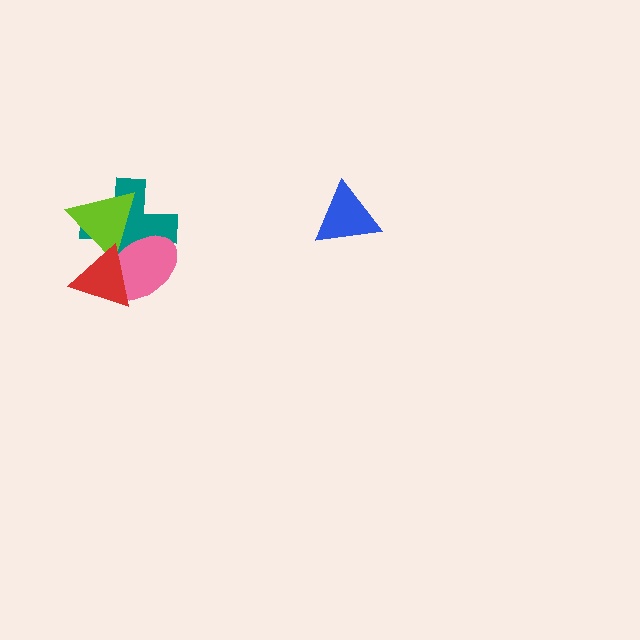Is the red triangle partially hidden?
No, no other shape covers it.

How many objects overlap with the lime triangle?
3 objects overlap with the lime triangle.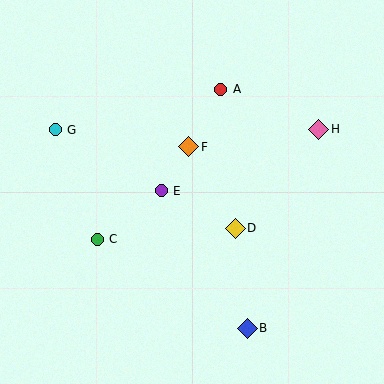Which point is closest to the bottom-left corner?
Point C is closest to the bottom-left corner.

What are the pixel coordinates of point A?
Point A is at (221, 89).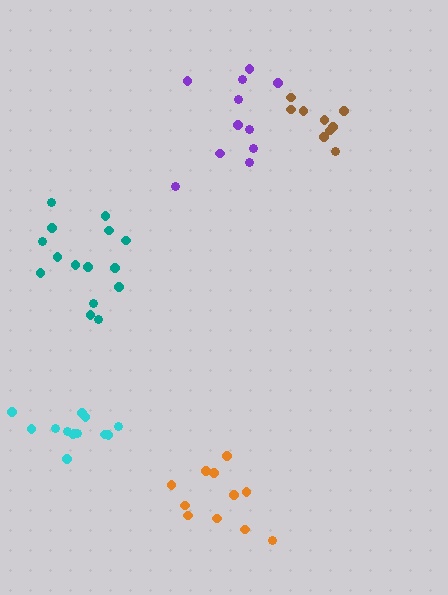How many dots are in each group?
Group 1: 13 dots, Group 2: 15 dots, Group 3: 11 dots, Group 4: 9 dots, Group 5: 11 dots (59 total).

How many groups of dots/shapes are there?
There are 5 groups.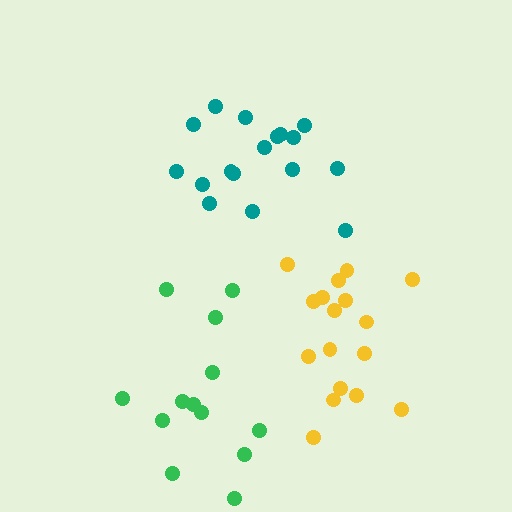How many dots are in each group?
Group 1: 17 dots, Group 2: 13 dots, Group 3: 17 dots (47 total).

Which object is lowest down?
The green cluster is bottommost.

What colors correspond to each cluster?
The clusters are colored: teal, green, yellow.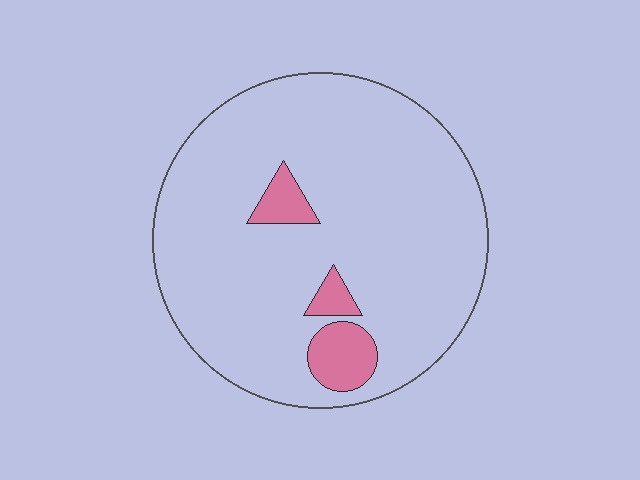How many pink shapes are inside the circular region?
3.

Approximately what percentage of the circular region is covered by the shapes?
Approximately 10%.